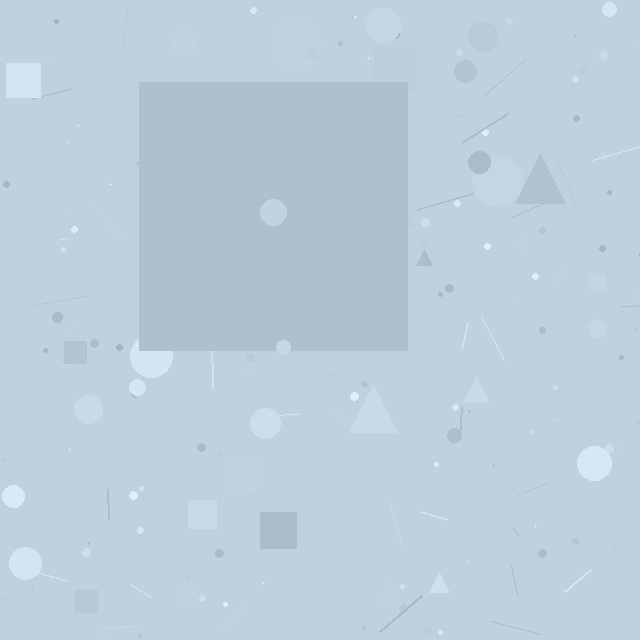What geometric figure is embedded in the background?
A square is embedded in the background.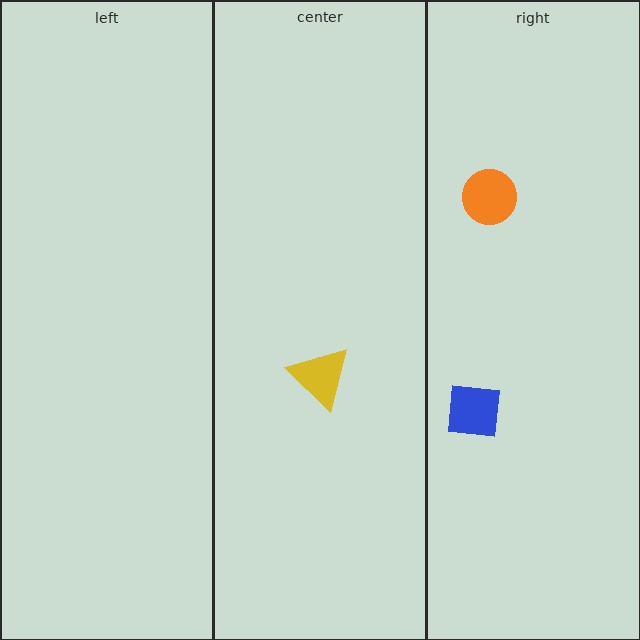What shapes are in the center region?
The yellow triangle.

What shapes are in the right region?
The orange circle, the blue square.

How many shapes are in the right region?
2.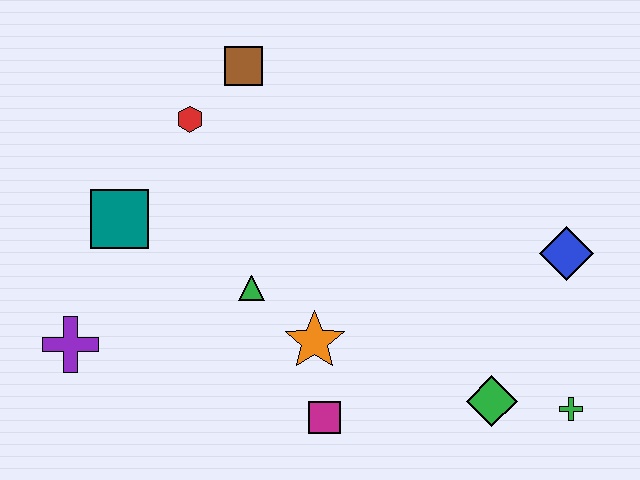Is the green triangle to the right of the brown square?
Yes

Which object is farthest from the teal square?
The green cross is farthest from the teal square.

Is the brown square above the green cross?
Yes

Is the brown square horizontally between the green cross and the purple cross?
Yes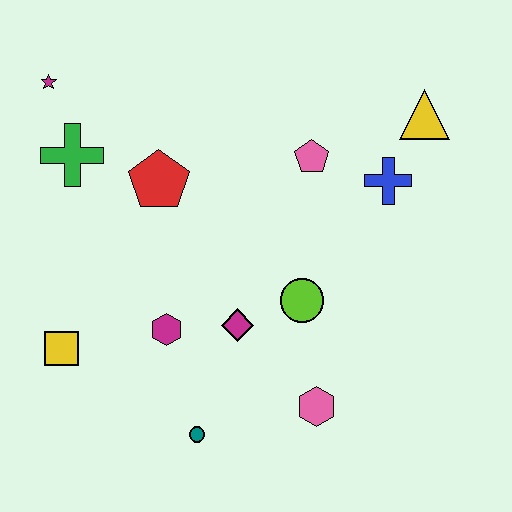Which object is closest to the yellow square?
The magenta hexagon is closest to the yellow square.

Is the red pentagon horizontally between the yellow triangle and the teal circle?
No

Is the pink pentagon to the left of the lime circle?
No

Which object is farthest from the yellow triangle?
The yellow square is farthest from the yellow triangle.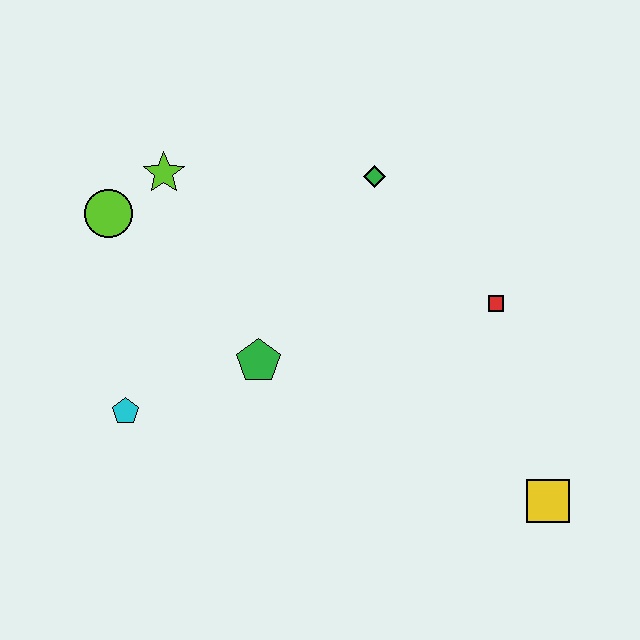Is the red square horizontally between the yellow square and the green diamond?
Yes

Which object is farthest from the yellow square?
The lime circle is farthest from the yellow square.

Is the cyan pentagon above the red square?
No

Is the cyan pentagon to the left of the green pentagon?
Yes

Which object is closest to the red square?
The green diamond is closest to the red square.